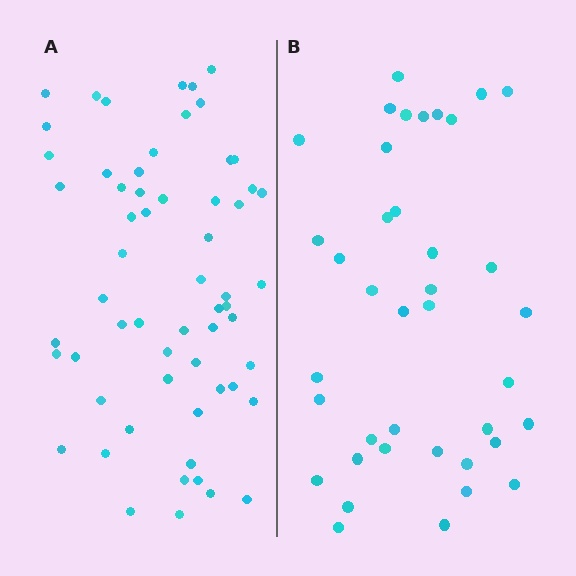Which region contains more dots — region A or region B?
Region A (the left region) has more dots.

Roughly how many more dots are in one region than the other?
Region A has approximately 20 more dots than region B.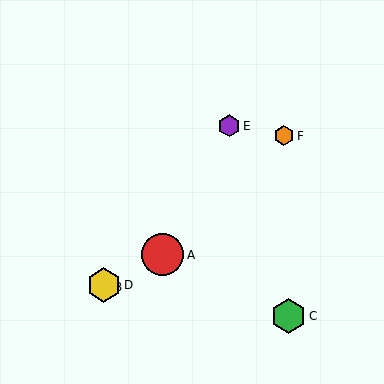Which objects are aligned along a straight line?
Objects A, B, D are aligned along a straight line.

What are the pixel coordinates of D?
Object D is at (104, 285).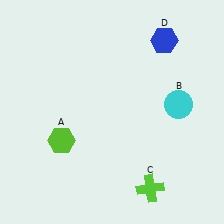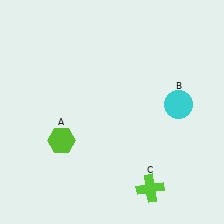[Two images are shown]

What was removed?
The blue hexagon (D) was removed in Image 2.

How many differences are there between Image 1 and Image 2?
There is 1 difference between the two images.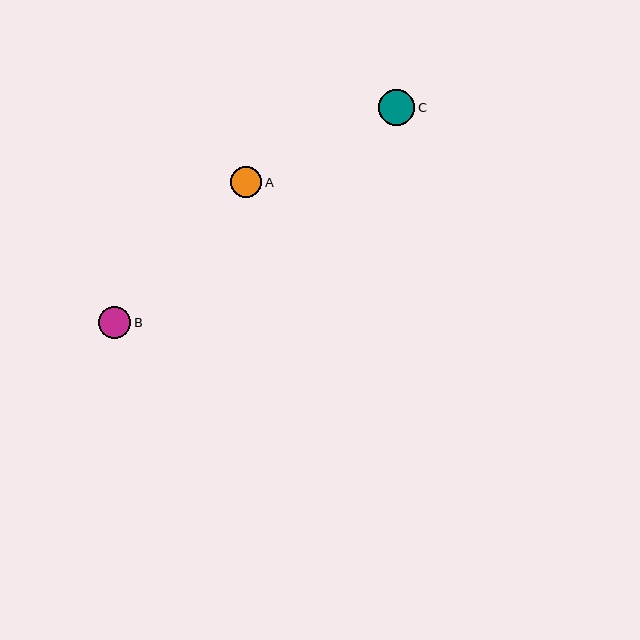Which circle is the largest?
Circle C is the largest with a size of approximately 36 pixels.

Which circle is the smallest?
Circle A is the smallest with a size of approximately 31 pixels.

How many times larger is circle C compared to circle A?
Circle C is approximately 1.2 times the size of circle A.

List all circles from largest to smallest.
From largest to smallest: C, B, A.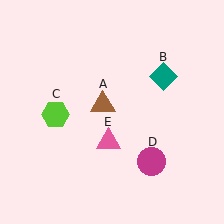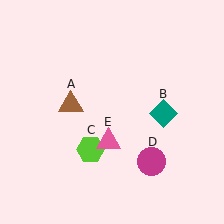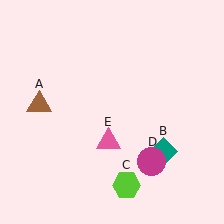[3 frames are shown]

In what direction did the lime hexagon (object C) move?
The lime hexagon (object C) moved down and to the right.